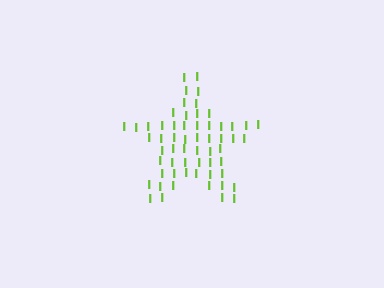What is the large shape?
The large shape is a star.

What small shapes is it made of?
It is made of small letter I's.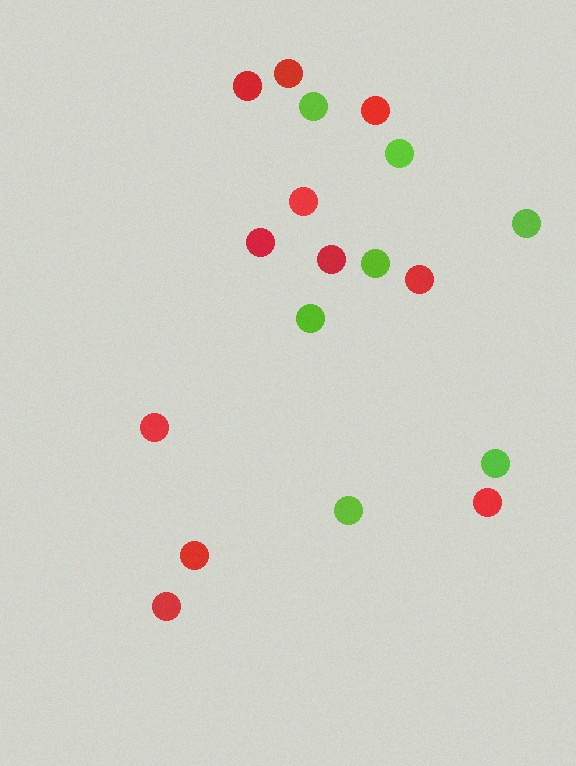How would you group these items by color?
There are 2 groups: one group of red circles (11) and one group of lime circles (7).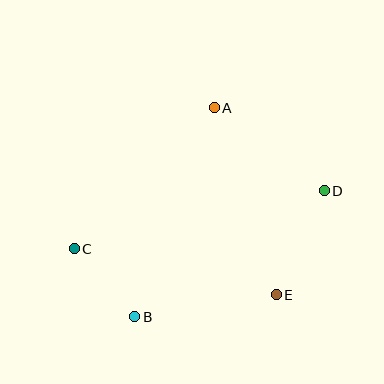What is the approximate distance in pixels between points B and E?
The distance between B and E is approximately 144 pixels.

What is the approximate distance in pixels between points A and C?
The distance between A and C is approximately 199 pixels.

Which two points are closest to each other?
Points B and C are closest to each other.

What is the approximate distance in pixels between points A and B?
The distance between A and B is approximately 224 pixels.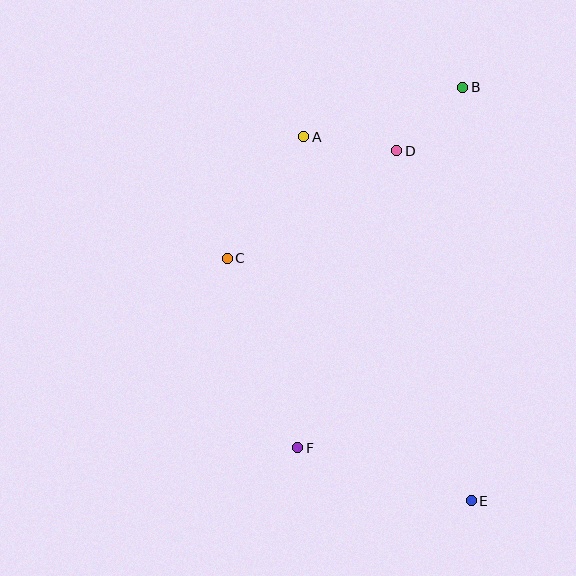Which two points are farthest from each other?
Points B and E are farthest from each other.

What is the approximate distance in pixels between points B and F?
The distance between B and F is approximately 396 pixels.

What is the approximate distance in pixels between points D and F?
The distance between D and F is approximately 313 pixels.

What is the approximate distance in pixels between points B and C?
The distance between B and C is approximately 291 pixels.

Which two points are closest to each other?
Points B and D are closest to each other.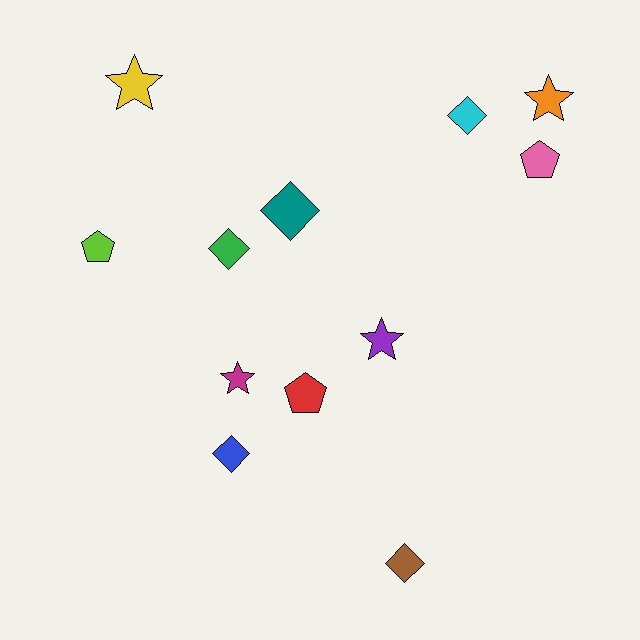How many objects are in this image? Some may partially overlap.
There are 12 objects.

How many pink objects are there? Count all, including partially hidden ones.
There is 1 pink object.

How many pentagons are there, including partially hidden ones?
There are 3 pentagons.